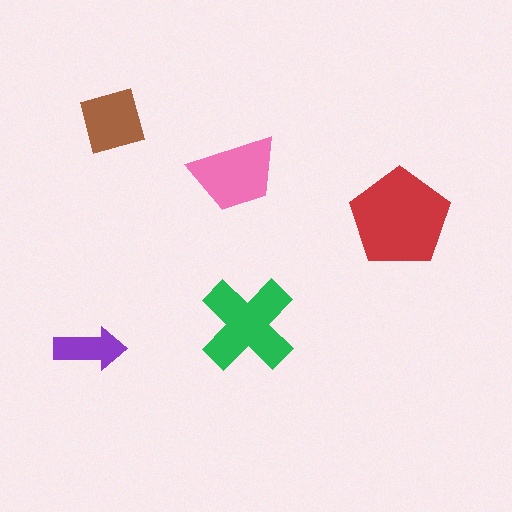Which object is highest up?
The brown diamond is topmost.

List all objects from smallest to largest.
The purple arrow, the brown diamond, the pink trapezoid, the green cross, the red pentagon.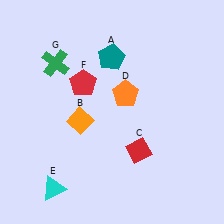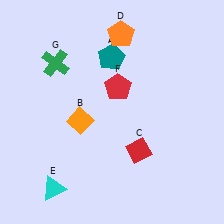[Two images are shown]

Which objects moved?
The objects that moved are: the orange pentagon (D), the red pentagon (F).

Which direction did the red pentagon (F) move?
The red pentagon (F) moved right.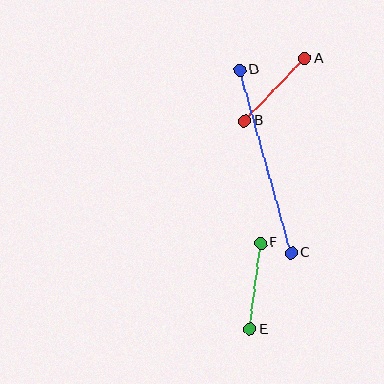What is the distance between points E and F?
The distance is approximately 86 pixels.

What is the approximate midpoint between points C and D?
The midpoint is at approximately (266, 161) pixels.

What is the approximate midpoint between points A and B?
The midpoint is at approximately (275, 90) pixels.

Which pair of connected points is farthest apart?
Points C and D are farthest apart.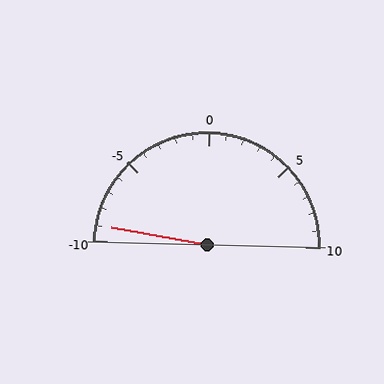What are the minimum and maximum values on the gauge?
The gauge ranges from -10 to 10.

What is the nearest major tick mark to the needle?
The nearest major tick mark is -10.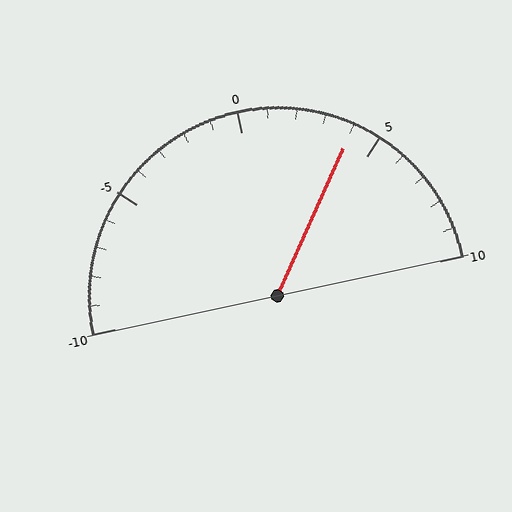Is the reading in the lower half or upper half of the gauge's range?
The reading is in the upper half of the range (-10 to 10).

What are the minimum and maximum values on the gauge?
The gauge ranges from -10 to 10.